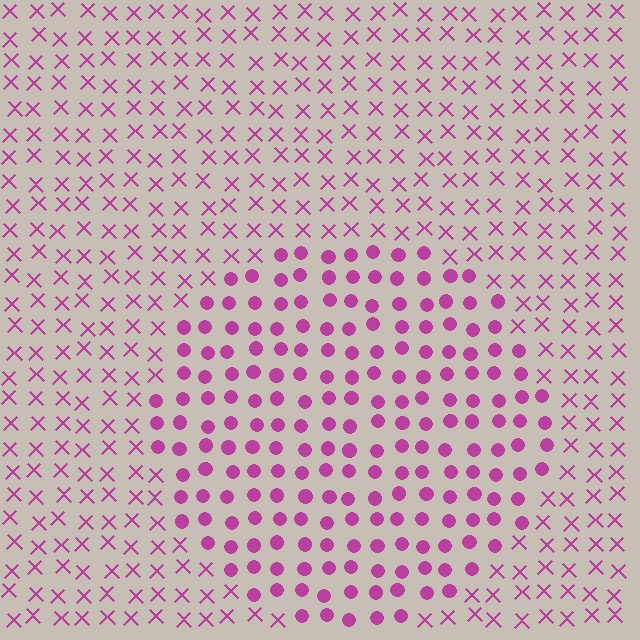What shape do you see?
I see a circle.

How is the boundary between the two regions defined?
The boundary is defined by a change in element shape: circles inside vs. X marks outside. All elements share the same color and spacing.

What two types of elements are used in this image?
The image uses circles inside the circle region and X marks outside it.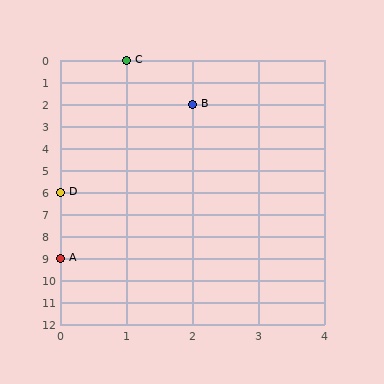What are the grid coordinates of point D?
Point D is at grid coordinates (0, 6).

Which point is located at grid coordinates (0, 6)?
Point D is at (0, 6).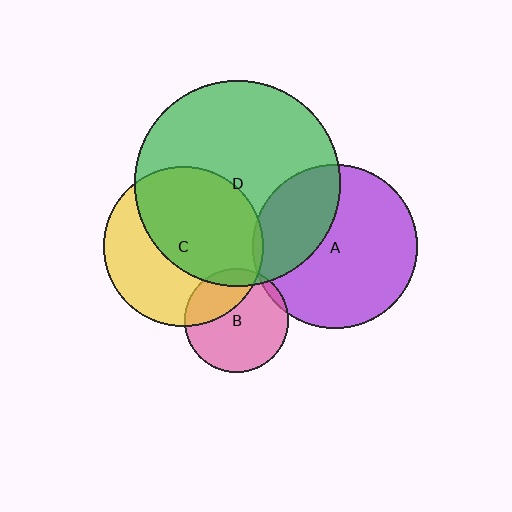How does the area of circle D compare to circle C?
Approximately 1.7 times.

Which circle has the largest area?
Circle D (green).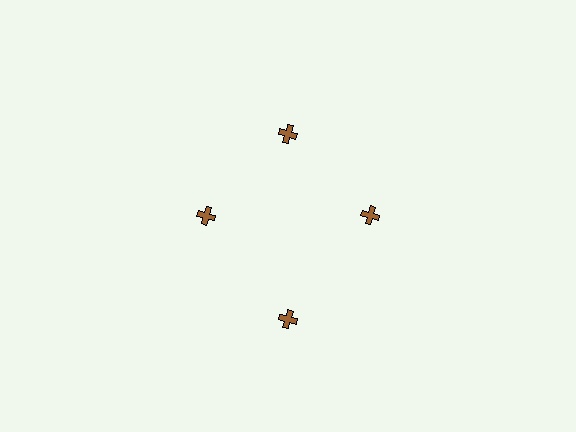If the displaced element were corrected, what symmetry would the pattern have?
It would have 4-fold rotational symmetry — the pattern would map onto itself every 90 degrees.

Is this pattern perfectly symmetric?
No. The 4 brown crosses are arranged in a ring, but one element near the 6 o'clock position is pushed outward from the center, breaking the 4-fold rotational symmetry.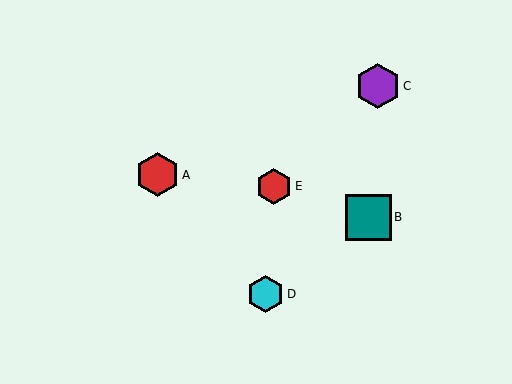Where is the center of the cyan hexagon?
The center of the cyan hexagon is at (265, 294).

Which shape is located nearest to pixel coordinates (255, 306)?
The cyan hexagon (labeled D) at (265, 294) is nearest to that location.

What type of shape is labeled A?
Shape A is a red hexagon.